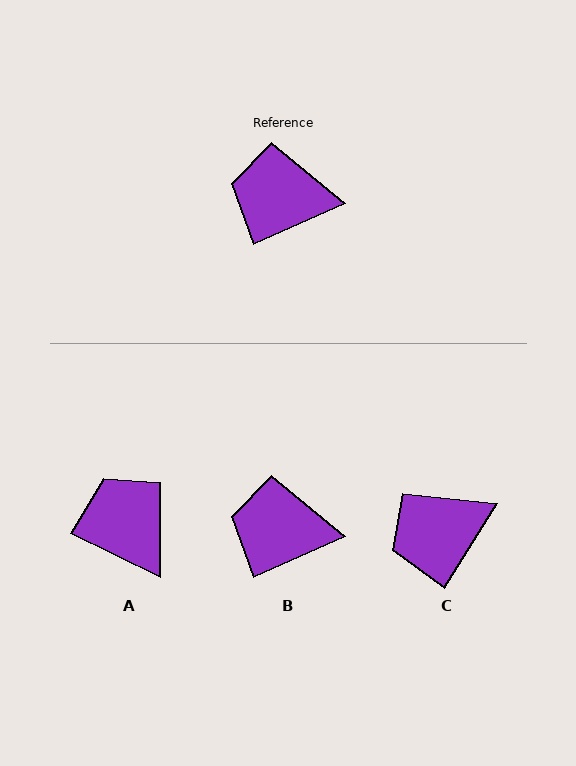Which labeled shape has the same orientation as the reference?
B.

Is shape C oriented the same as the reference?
No, it is off by about 34 degrees.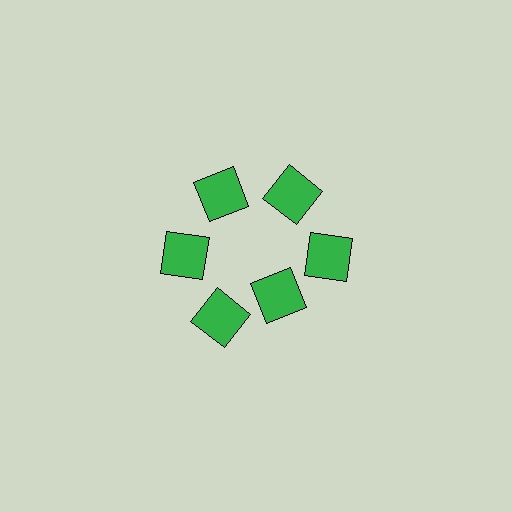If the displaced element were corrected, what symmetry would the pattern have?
It would have 6-fold rotational symmetry — the pattern would map onto itself every 60 degrees.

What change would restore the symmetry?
The symmetry would be restored by moving it outward, back onto the ring so that all 6 squares sit at equal angles and equal distance from the center.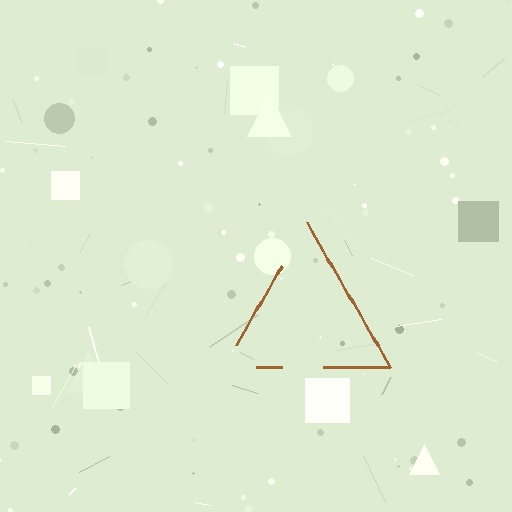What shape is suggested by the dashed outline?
The dashed outline suggests a triangle.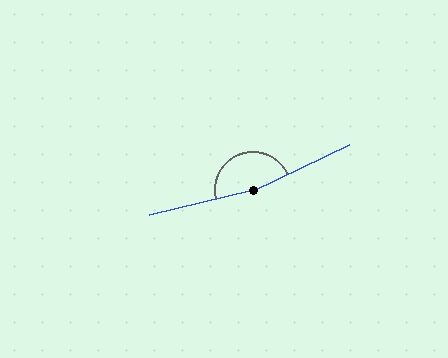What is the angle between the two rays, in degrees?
Approximately 169 degrees.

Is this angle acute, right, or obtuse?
It is obtuse.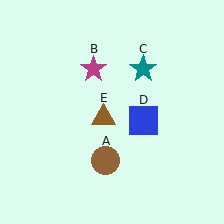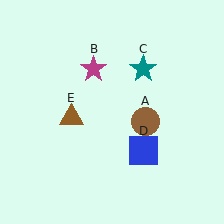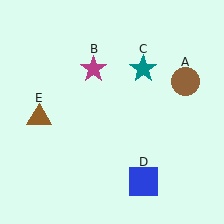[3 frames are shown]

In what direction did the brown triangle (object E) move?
The brown triangle (object E) moved left.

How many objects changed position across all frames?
3 objects changed position: brown circle (object A), blue square (object D), brown triangle (object E).